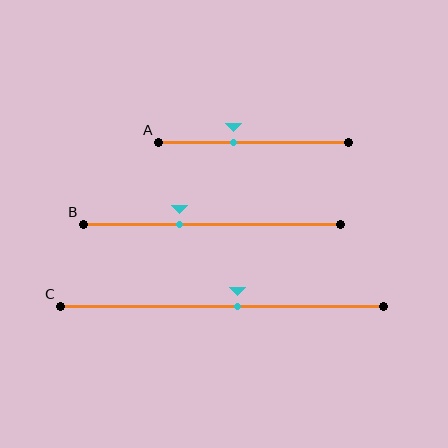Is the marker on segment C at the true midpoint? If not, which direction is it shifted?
No, the marker on segment C is shifted to the right by about 5% of the segment length.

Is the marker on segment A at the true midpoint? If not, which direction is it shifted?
No, the marker on segment A is shifted to the left by about 10% of the segment length.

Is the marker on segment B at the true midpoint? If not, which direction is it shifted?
No, the marker on segment B is shifted to the left by about 13% of the segment length.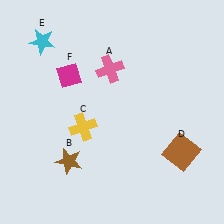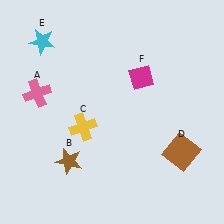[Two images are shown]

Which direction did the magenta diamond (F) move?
The magenta diamond (F) moved right.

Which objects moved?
The objects that moved are: the pink cross (A), the magenta diamond (F).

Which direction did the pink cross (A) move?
The pink cross (A) moved left.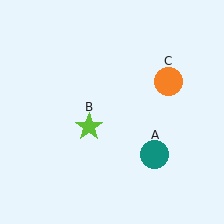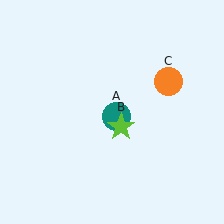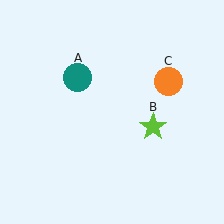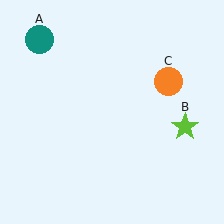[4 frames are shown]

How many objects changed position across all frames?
2 objects changed position: teal circle (object A), lime star (object B).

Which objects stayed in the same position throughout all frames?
Orange circle (object C) remained stationary.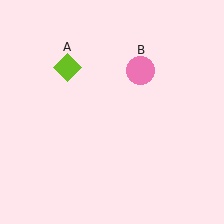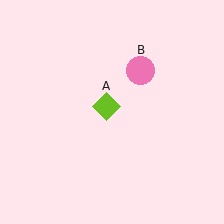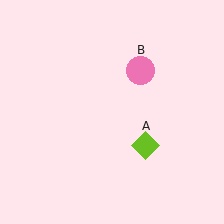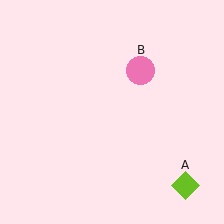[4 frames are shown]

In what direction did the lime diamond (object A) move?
The lime diamond (object A) moved down and to the right.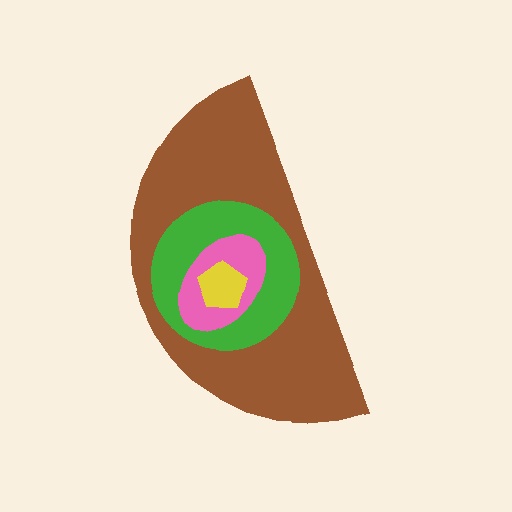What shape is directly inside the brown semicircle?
The green circle.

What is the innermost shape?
The yellow pentagon.